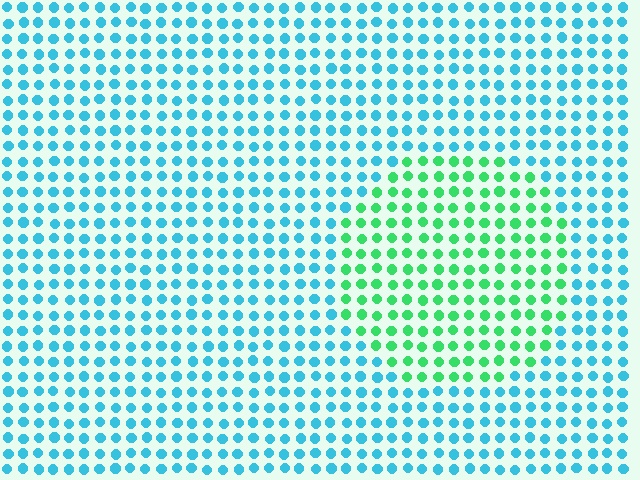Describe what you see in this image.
The image is filled with small cyan elements in a uniform arrangement. A circle-shaped region is visible where the elements are tinted to a slightly different hue, forming a subtle color boundary.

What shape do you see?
I see a circle.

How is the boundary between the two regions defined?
The boundary is defined purely by a slight shift in hue (about 52 degrees). Spacing, size, and orientation are identical on both sides.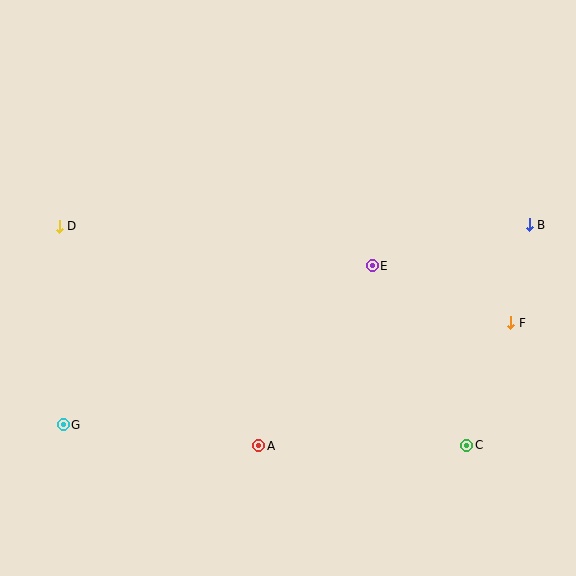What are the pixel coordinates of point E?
Point E is at (372, 266).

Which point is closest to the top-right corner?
Point B is closest to the top-right corner.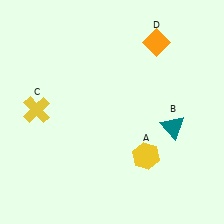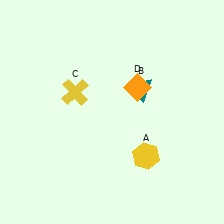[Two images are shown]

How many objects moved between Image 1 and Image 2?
3 objects moved between the two images.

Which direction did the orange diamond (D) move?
The orange diamond (D) moved down.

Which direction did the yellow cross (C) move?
The yellow cross (C) moved right.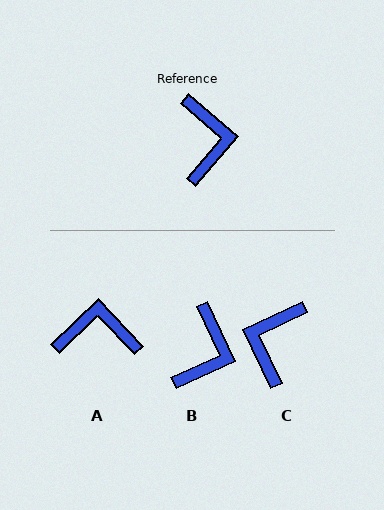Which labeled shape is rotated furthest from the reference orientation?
C, about 156 degrees away.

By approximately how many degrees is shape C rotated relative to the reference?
Approximately 156 degrees counter-clockwise.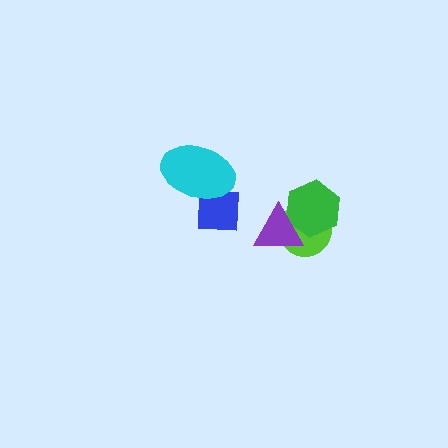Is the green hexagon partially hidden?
Yes, it is partially covered by another shape.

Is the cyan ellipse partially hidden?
No, no other shape covers it.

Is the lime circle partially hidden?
Yes, it is partially covered by another shape.